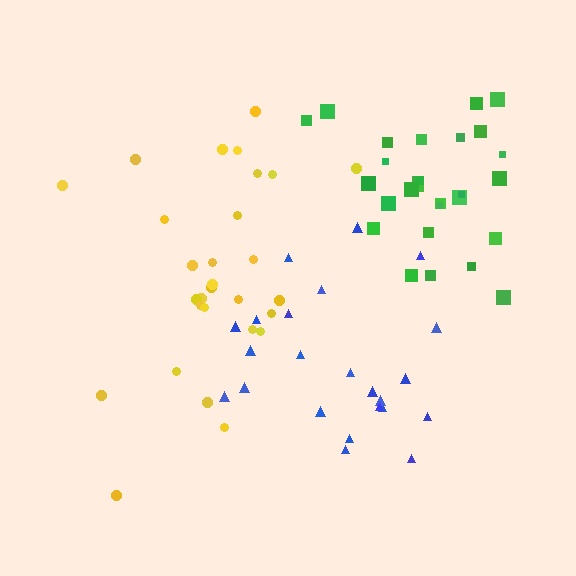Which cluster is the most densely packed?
Green.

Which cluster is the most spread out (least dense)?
Yellow.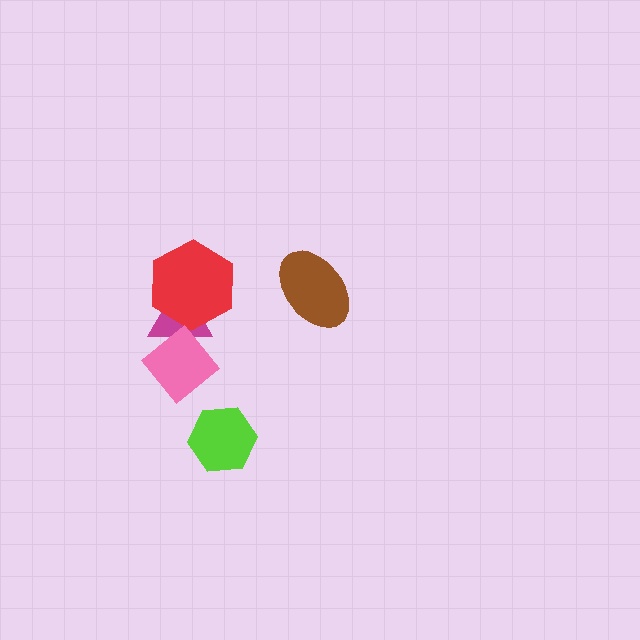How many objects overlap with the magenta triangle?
2 objects overlap with the magenta triangle.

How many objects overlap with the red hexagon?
1 object overlaps with the red hexagon.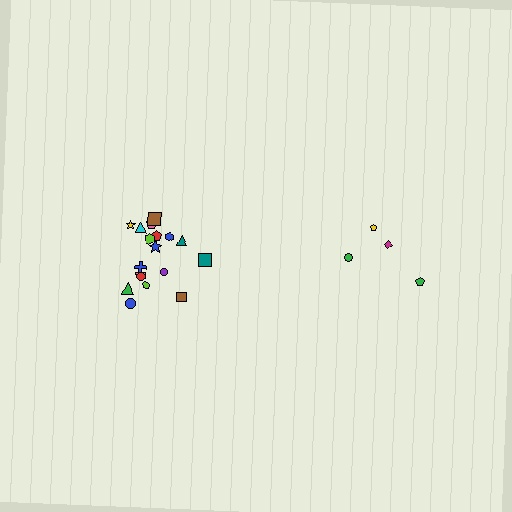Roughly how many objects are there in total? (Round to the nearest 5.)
Roughly 20 objects in total.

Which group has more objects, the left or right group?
The left group.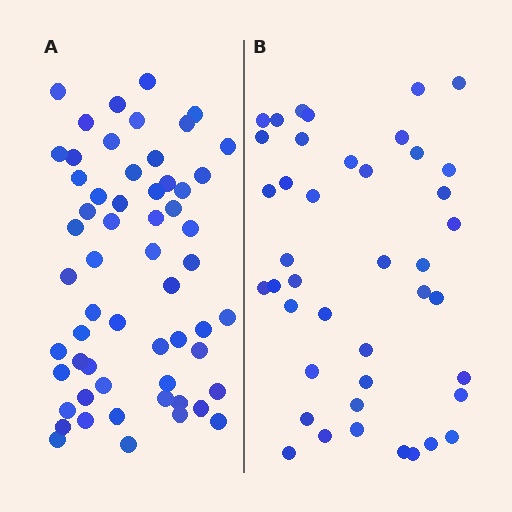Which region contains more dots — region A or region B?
Region A (the left region) has more dots.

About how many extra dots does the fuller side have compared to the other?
Region A has approximately 15 more dots than region B.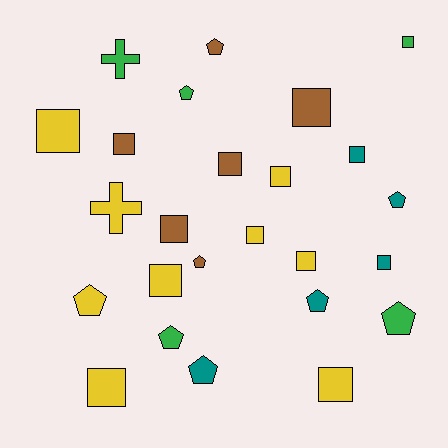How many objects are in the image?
There are 25 objects.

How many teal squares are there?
There are 2 teal squares.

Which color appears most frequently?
Yellow, with 9 objects.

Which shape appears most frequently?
Square, with 14 objects.